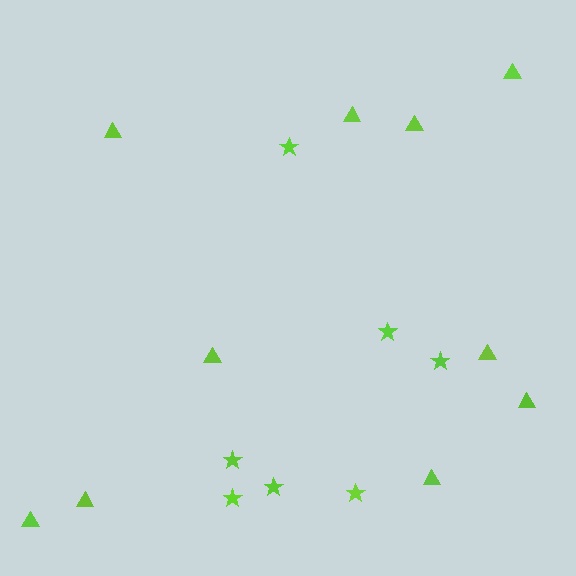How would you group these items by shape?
There are 2 groups: one group of triangles (10) and one group of stars (7).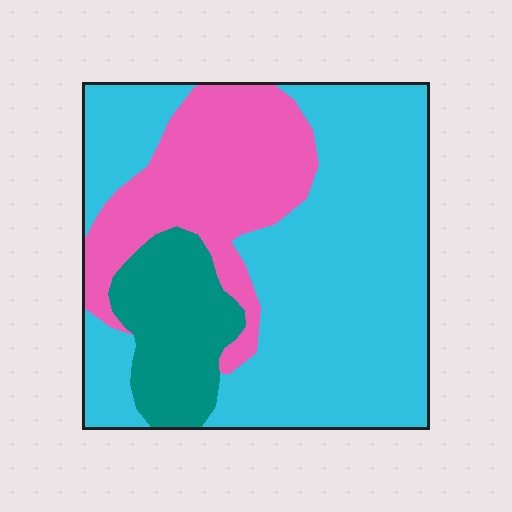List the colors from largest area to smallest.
From largest to smallest: cyan, pink, teal.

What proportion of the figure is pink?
Pink takes up between a quarter and a half of the figure.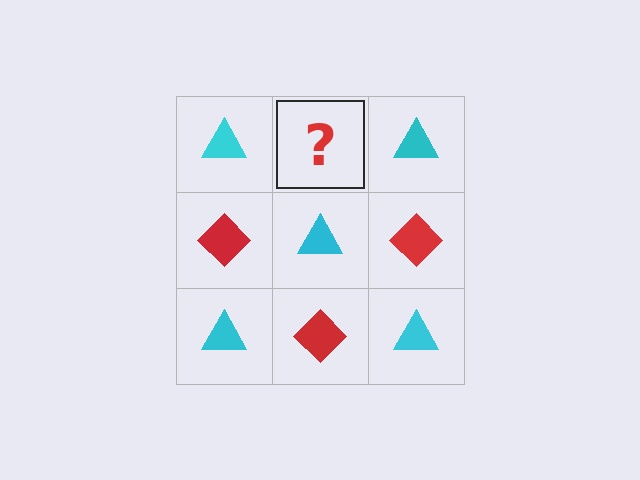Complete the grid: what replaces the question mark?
The question mark should be replaced with a red diamond.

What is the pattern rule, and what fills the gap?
The rule is that it alternates cyan triangle and red diamond in a checkerboard pattern. The gap should be filled with a red diamond.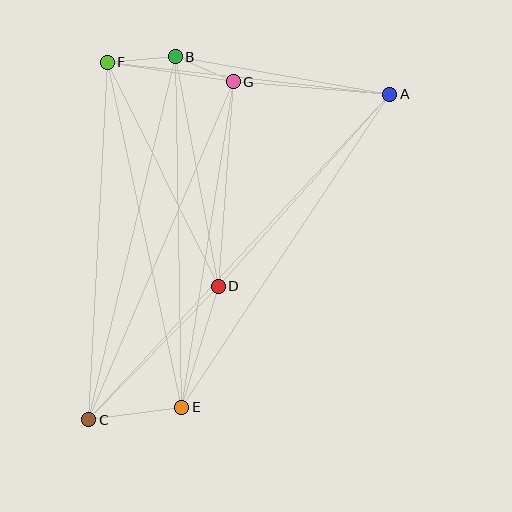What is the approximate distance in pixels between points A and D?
The distance between A and D is approximately 258 pixels.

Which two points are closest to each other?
Points B and G are closest to each other.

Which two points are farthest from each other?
Points A and C are farthest from each other.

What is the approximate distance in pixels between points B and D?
The distance between B and D is approximately 234 pixels.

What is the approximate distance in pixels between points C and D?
The distance between C and D is approximately 186 pixels.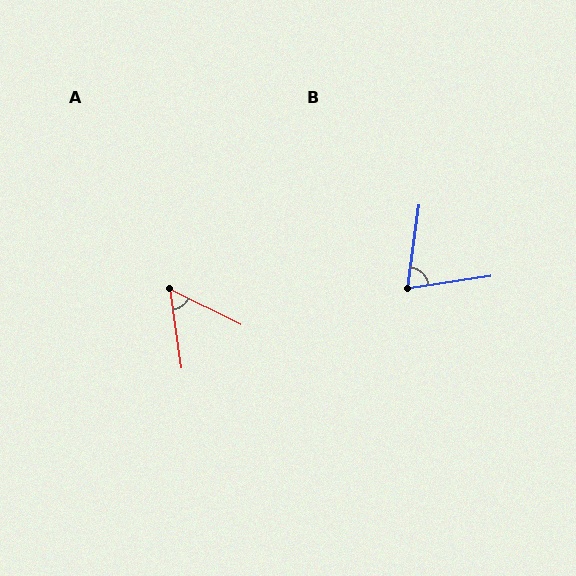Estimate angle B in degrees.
Approximately 74 degrees.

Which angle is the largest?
B, at approximately 74 degrees.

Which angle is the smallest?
A, at approximately 55 degrees.